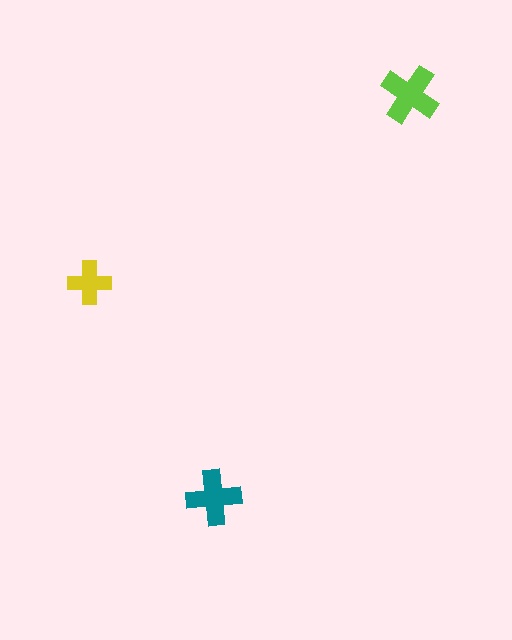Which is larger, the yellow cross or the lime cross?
The lime one.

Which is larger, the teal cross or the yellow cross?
The teal one.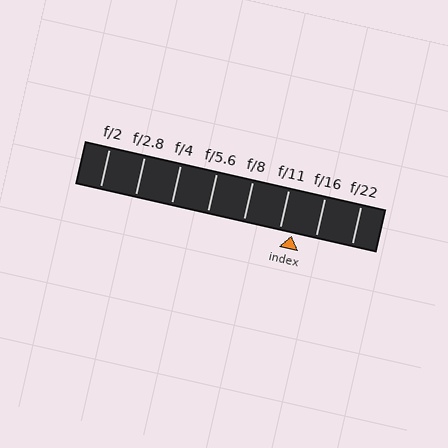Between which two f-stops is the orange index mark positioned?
The index mark is between f/11 and f/16.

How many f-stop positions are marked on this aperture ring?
There are 8 f-stop positions marked.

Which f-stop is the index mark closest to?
The index mark is closest to f/11.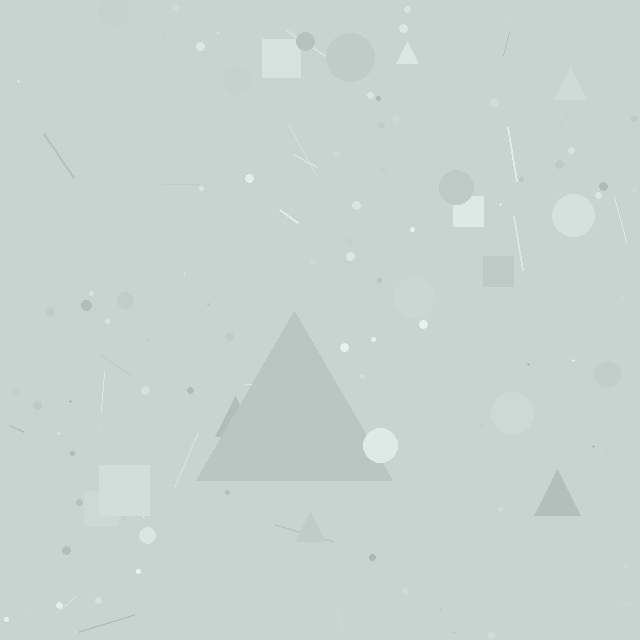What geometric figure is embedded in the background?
A triangle is embedded in the background.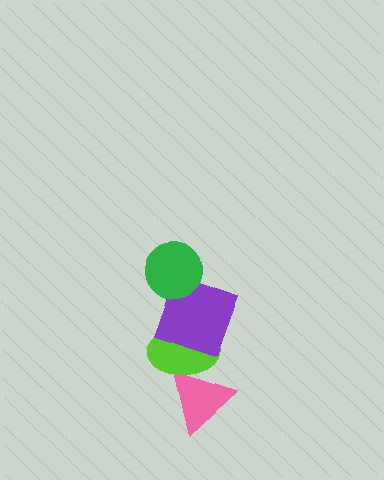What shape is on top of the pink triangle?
The lime ellipse is on top of the pink triangle.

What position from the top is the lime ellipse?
The lime ellipse is 3rd from the top.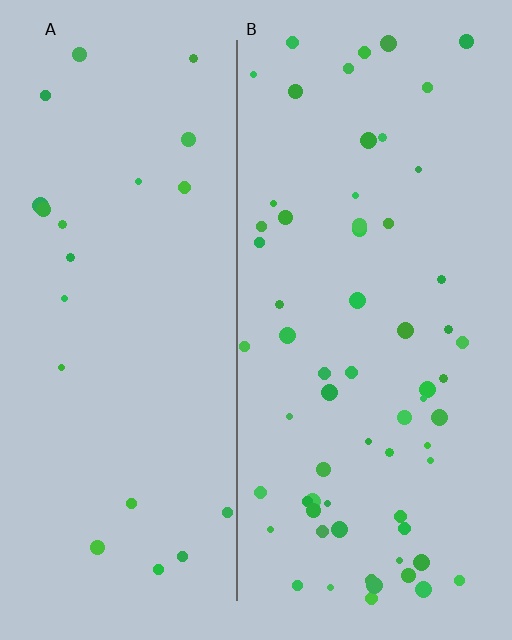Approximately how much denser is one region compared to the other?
Approximately 3.0× — region B over region A.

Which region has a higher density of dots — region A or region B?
B (the right).